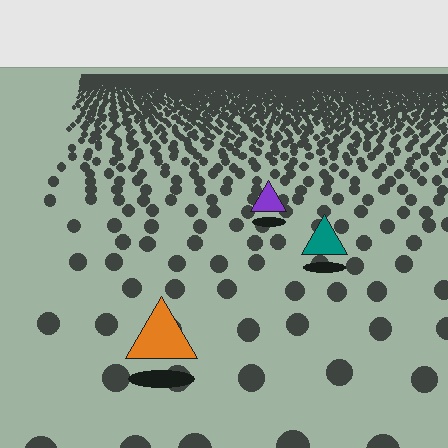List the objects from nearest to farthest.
From nearest to farthest: the orange triangle, the teal triangle, the purple triangle.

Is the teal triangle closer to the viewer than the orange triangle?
No. The orange triangle is closer — you can tell from the texture gradient: the ground texture is coarser near it.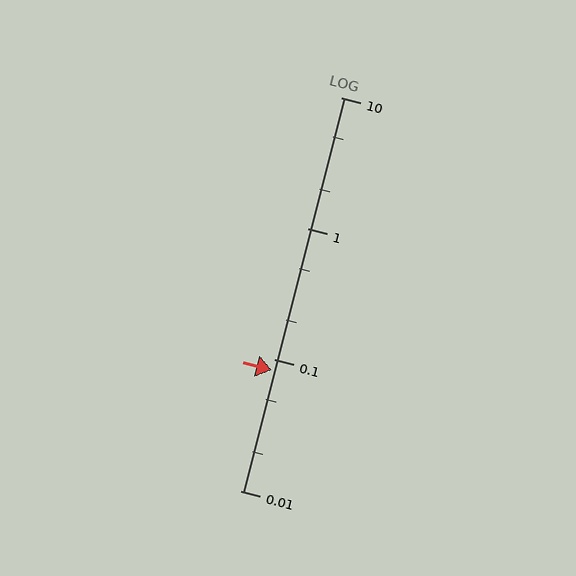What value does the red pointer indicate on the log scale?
The pointer indicates approximately 0.083.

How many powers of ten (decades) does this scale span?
The scale spans 3 decades, from 0.01 to 10.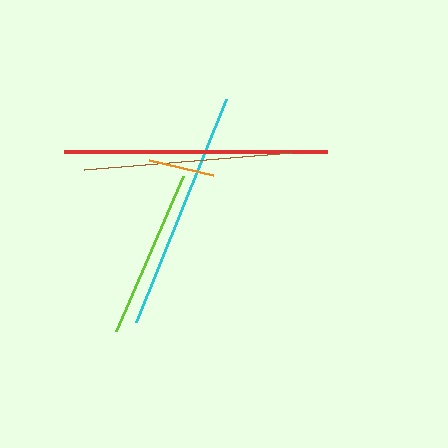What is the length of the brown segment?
The brown segment is approximately 207 pixels long.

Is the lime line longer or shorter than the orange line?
The lime line is longer than the orange line.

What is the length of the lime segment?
The lime segment is approximately 169 pixels long.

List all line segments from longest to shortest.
From longest to shortest: red, cyan, brown, lime, orange.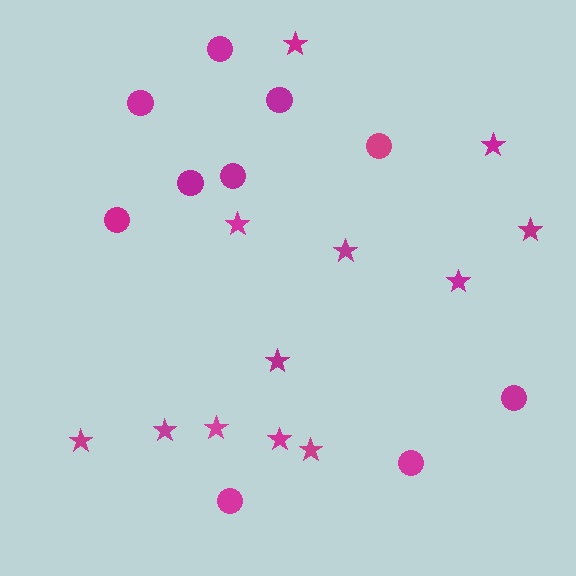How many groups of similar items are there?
There are 2 groups: one group of stars (12) and one group of circles (10).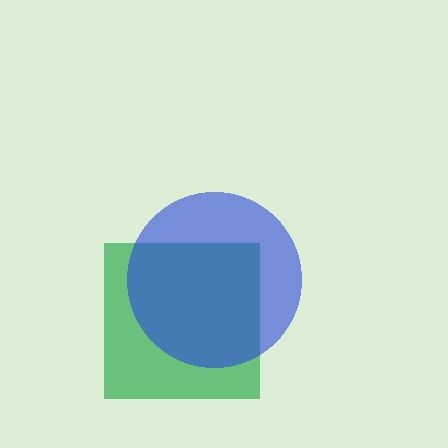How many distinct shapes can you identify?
There are 2 distinct shapes: a green square, a blue circle.